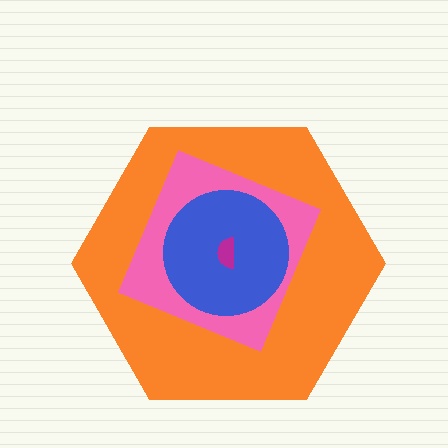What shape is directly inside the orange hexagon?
The pink square.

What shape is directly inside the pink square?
The blue circle.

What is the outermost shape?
The orange hexagon.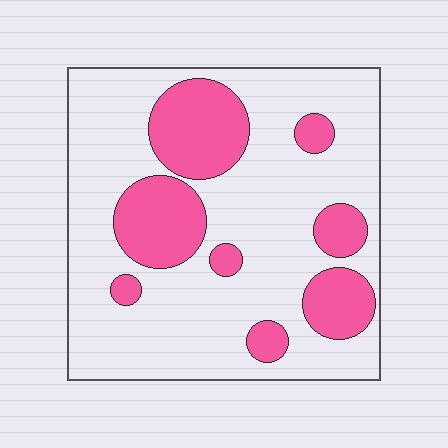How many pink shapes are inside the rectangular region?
8.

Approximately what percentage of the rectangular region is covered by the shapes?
Approximately 25%.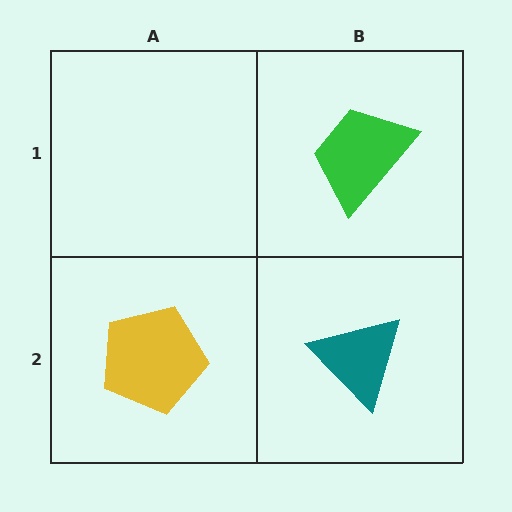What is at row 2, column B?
A teal triangle.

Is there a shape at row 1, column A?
No, that cell is empty.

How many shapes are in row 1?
1 shape.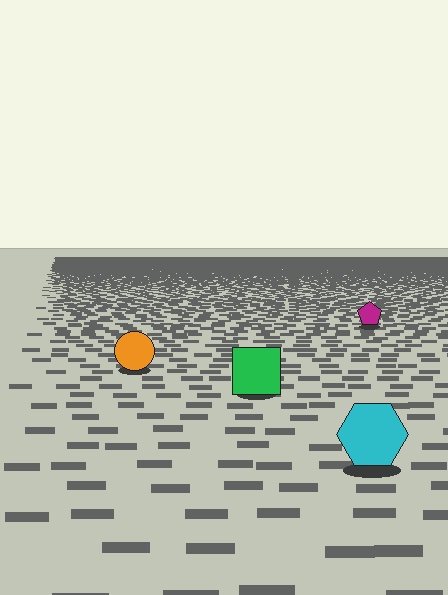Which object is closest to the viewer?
The cyan hexagon is closest. The texture marks near it are larger and more spread out.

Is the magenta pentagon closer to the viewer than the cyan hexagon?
No. The cyan hexagon is closer — you can tell from the texture gradient: the ground texture is coarser near it.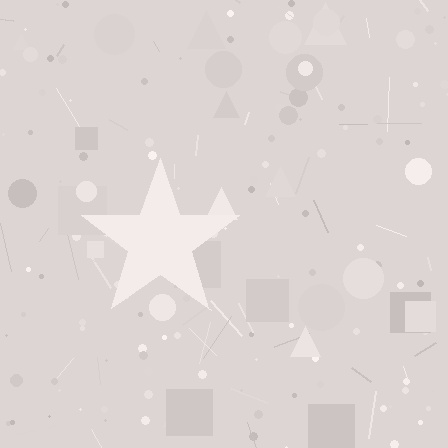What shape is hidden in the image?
A star is hidden in the image.